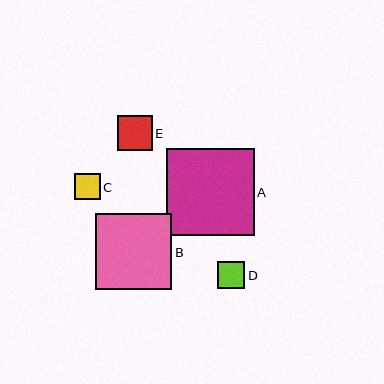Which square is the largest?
Square A is the largest with a size of approximately 87 pixels.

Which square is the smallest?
Square C is the smallest with a size of approximately 26 pixels.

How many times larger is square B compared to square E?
Square B is approximately 2.2 times the size of square E.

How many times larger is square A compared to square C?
Square A is approximately 3.4 times the size of square C.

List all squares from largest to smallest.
From largest to smallest: A, B, E, D, C.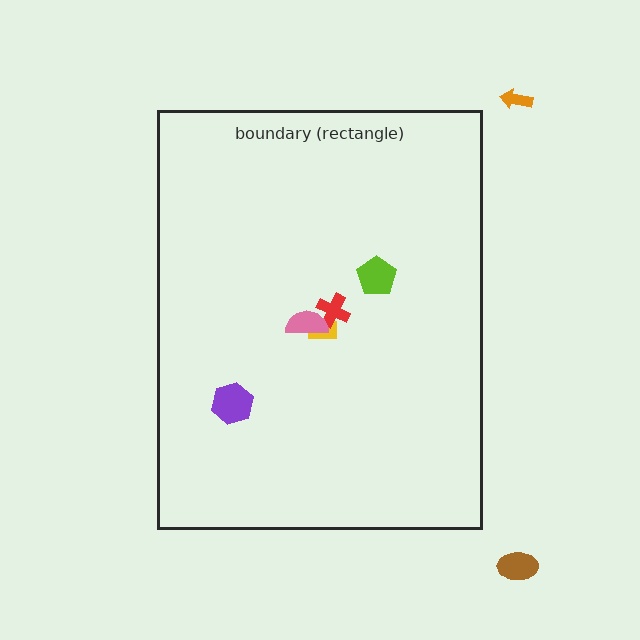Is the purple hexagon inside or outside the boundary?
Inside.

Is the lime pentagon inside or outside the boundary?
Inside.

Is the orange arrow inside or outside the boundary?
Outside.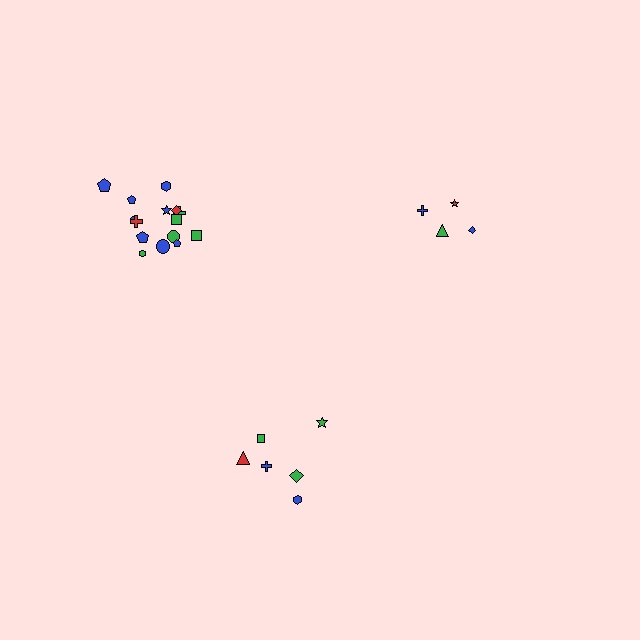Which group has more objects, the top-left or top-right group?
The top-left group.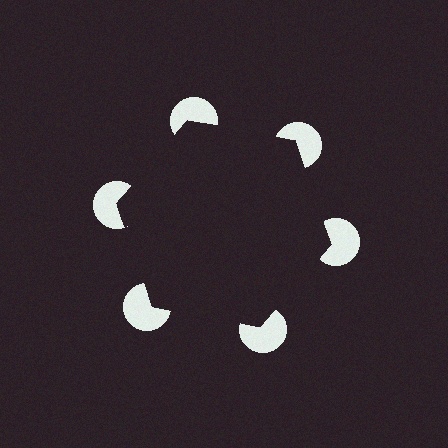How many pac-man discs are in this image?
There are 6 — one at each vertex of the illusory hexagon.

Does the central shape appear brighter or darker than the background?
It typically appears slightly darker than the background, even though no actual brightness change is drawn.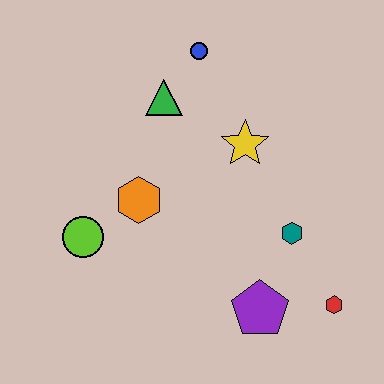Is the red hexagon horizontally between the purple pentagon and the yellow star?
No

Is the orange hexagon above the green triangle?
No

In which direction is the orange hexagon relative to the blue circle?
The orange hexagon is below the blue circle.